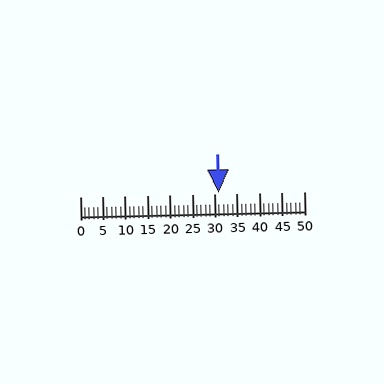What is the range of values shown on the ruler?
The ruler shows values from 0 to 50.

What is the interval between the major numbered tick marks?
The major tick marks are spaced 5 units apart.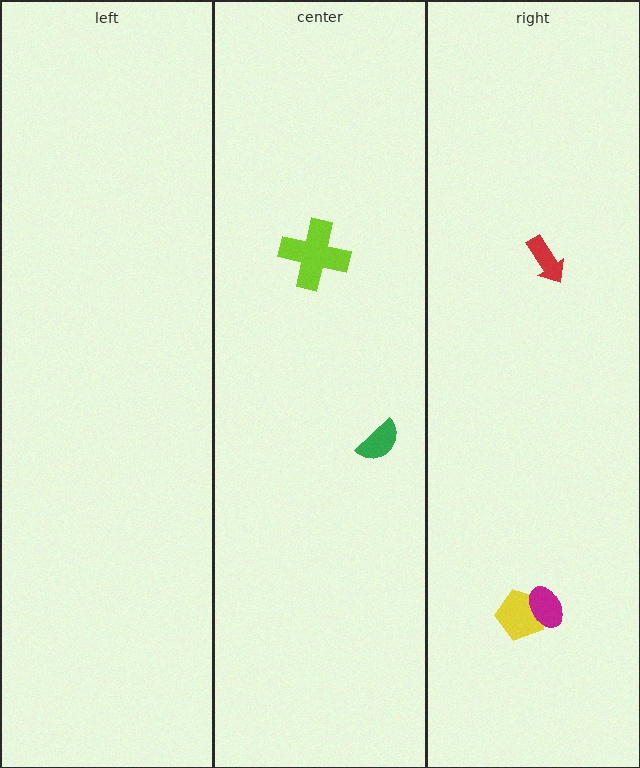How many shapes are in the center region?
2.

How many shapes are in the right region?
3.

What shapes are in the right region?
The yellow pentagon, the red arrow, the magenta ellipse.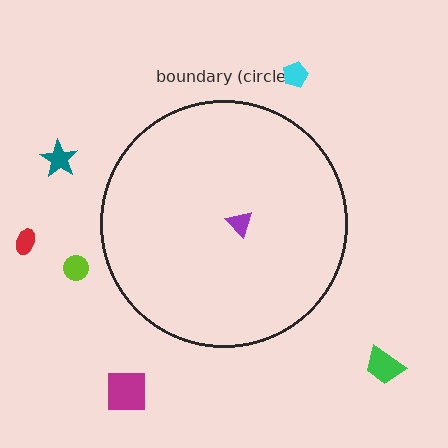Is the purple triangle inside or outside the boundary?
Inside.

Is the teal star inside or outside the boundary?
Outside.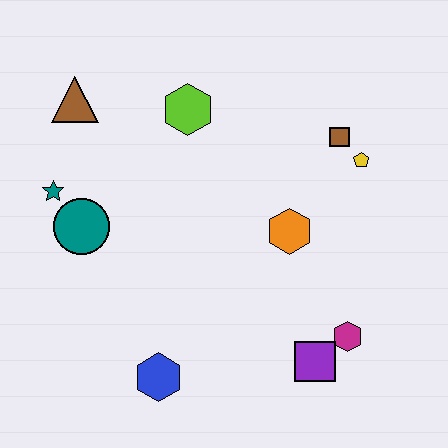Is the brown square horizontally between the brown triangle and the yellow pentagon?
Yes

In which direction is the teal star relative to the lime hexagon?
The teal star is to the left of the lime hexagon.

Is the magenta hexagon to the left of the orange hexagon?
No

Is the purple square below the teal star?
Yes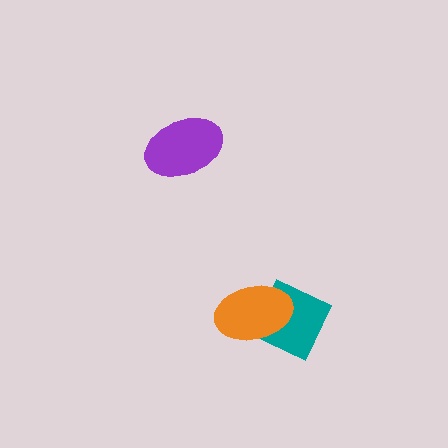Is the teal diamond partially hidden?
Yes, it is partially covered by another shape.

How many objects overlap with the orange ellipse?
1 object overlaps with the orange ellipse.